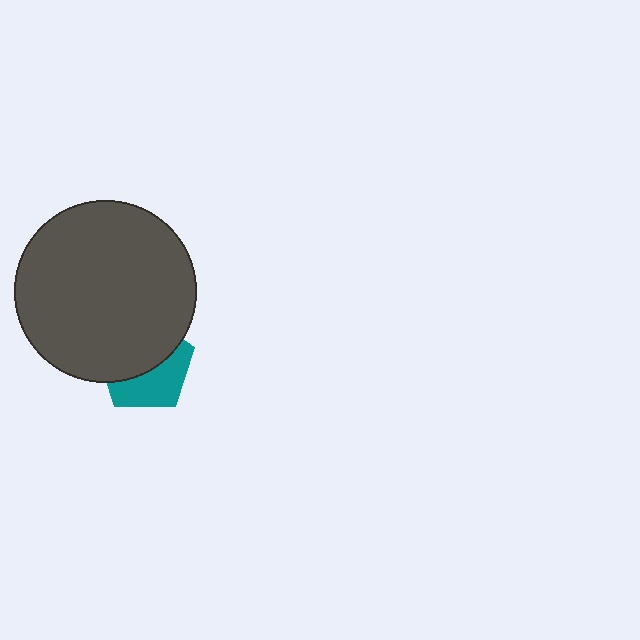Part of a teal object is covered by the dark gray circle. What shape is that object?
It is a pentagon.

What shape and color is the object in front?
The object in front is a dark gray circle.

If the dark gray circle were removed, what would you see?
You would see the complete teal pentagon.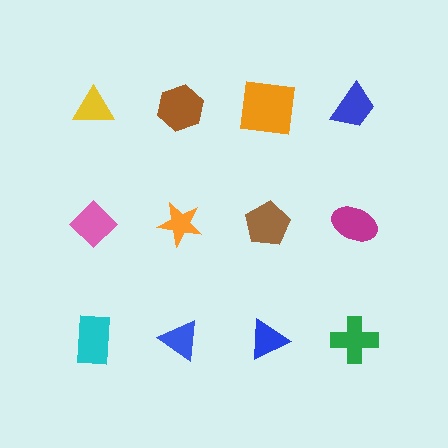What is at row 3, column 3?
A blue triangle.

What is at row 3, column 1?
A cyan rectangle.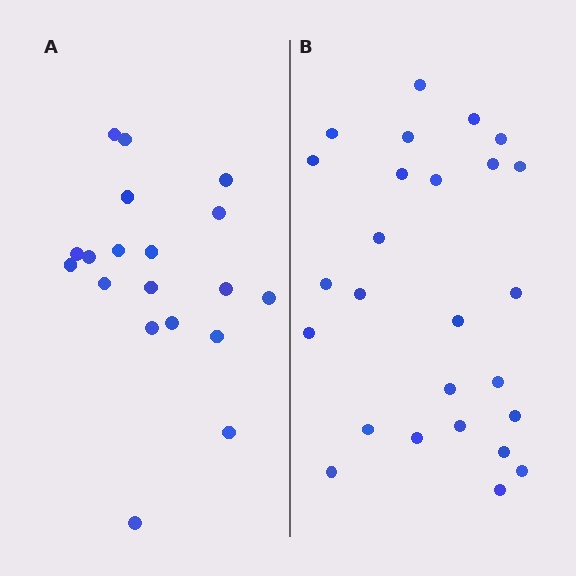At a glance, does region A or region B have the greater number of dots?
Region B (the right region) has more dots.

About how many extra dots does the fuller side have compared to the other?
Region B has roughly 8 or so more dots than region A.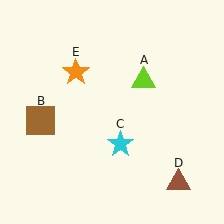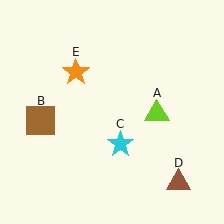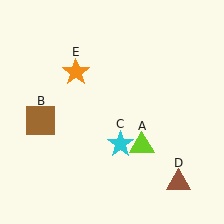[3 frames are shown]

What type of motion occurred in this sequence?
The lime triangle (object A) rotated clockwise around the center of the scene.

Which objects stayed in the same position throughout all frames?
Brown square (object B) and cyan star (object C) and brown triangle (object D) and orange star (object E) remained stationary.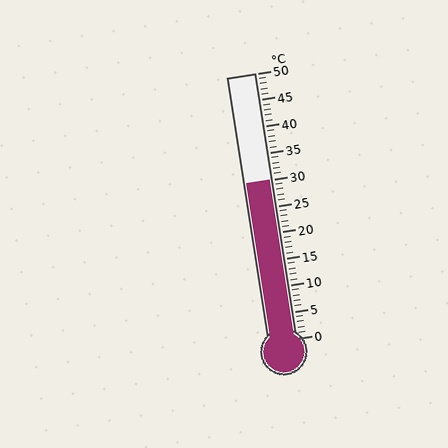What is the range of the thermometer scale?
The thermometer scale ranges from 0°C to 50°C.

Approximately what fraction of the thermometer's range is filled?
The thermometer is filled to approximately 60% of its range.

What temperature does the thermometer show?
The thermometer shows approximately 30°C.